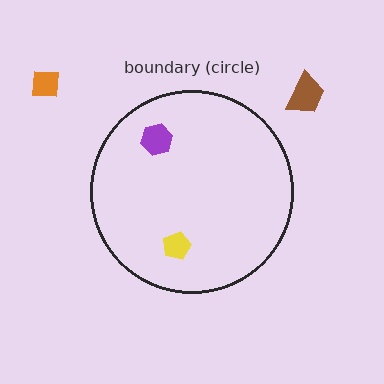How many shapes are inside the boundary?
2 inside, 2 outside.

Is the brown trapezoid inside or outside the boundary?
Outside.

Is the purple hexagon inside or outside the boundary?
Inside.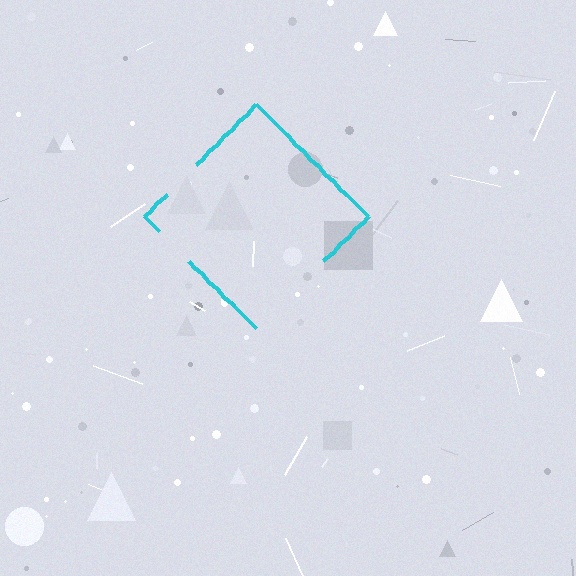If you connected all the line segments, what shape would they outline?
They would outline a diamond.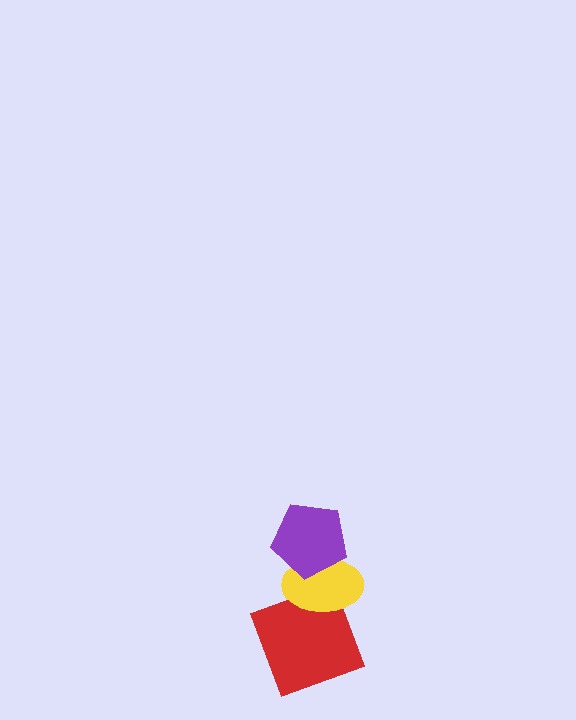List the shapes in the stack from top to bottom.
From top to bottom: the purple pentagon, the yellow ellipse, the red square.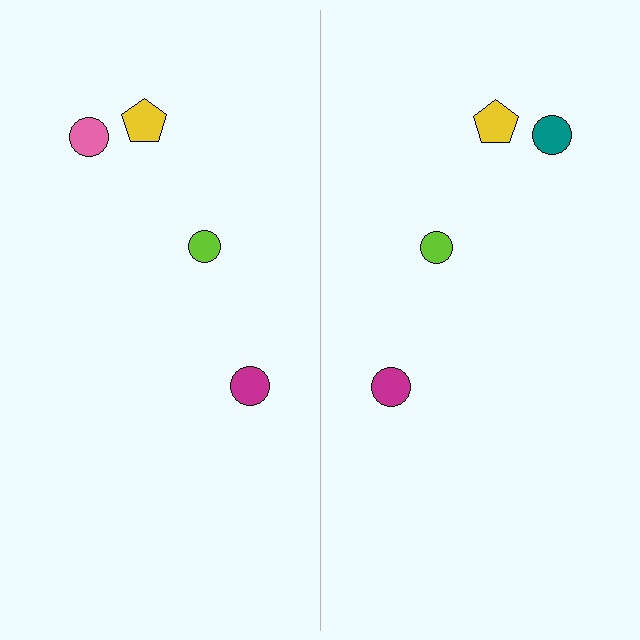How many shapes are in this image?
There are 8 shapes in this image.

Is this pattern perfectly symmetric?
No, the pattern is not perfectly symmetric. The teal circle on the right side breaks the symmetry — its mirror counterpart is pink.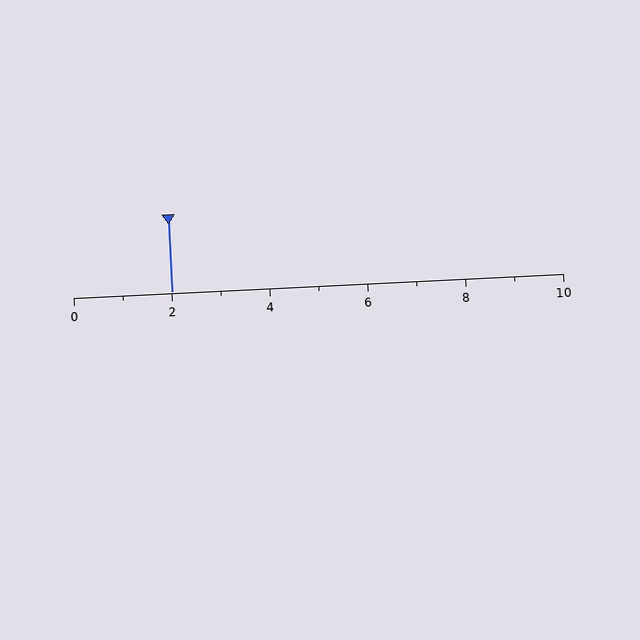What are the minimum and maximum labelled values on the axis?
The axis runs from 0 to 10.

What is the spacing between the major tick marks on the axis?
The major ticks are spaced 2 apart.